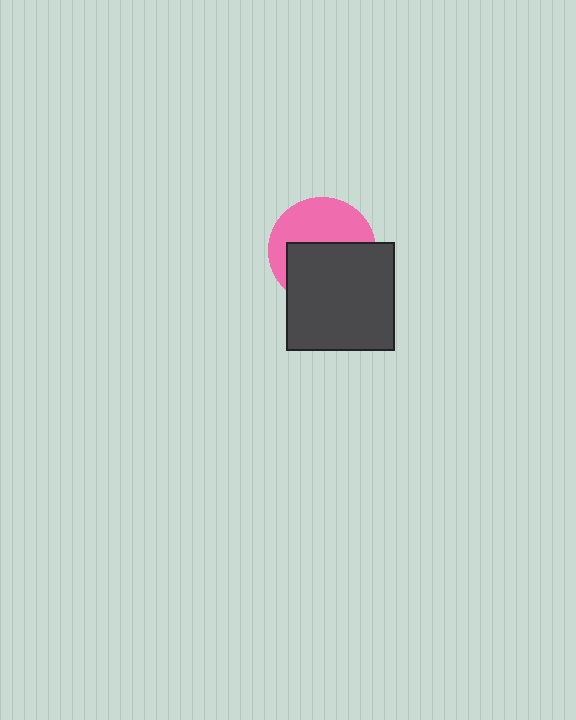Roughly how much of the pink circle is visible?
About half of it is visible (roughly 46%).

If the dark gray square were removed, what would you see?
You would see the complete pink circle.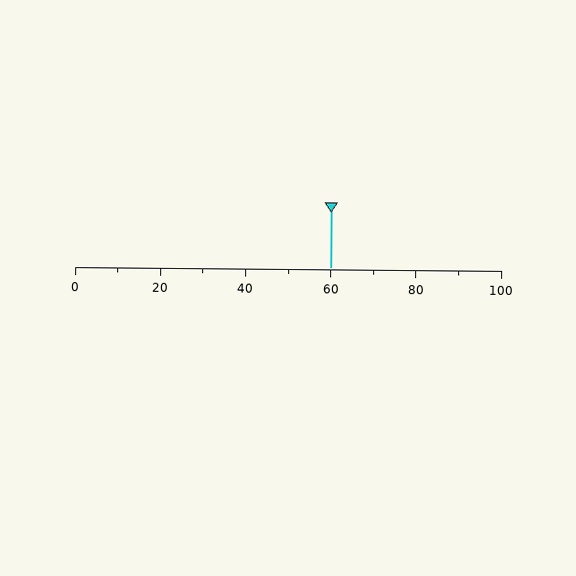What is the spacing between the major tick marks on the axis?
The major ticks are spaced 20 apart.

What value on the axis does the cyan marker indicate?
The marker indicates approximately 60.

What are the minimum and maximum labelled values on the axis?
The axis runs from 0 to 100.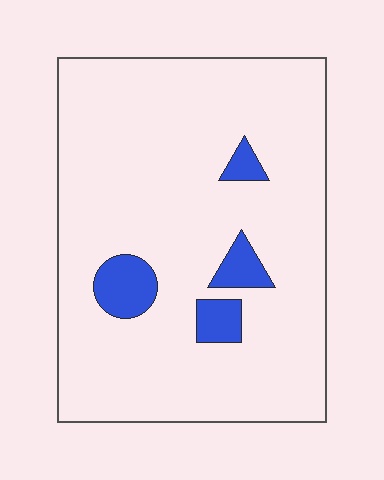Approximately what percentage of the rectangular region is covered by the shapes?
Approximately 10%.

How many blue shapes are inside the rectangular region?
4.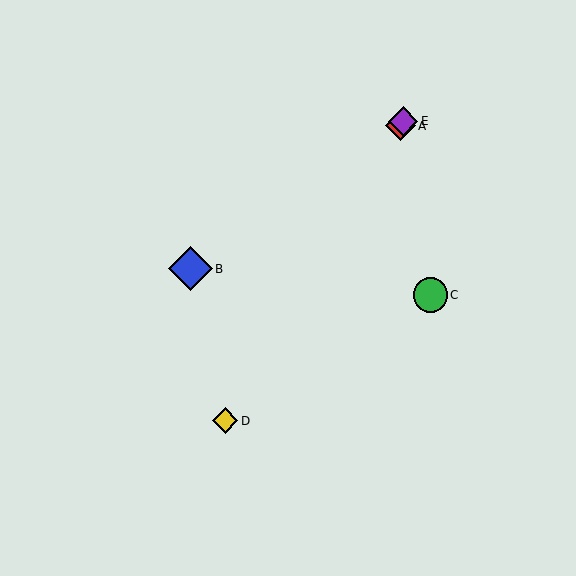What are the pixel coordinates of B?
Object B is at (191, 269).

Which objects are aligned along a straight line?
Objects A, D, E are aligned along a straight line.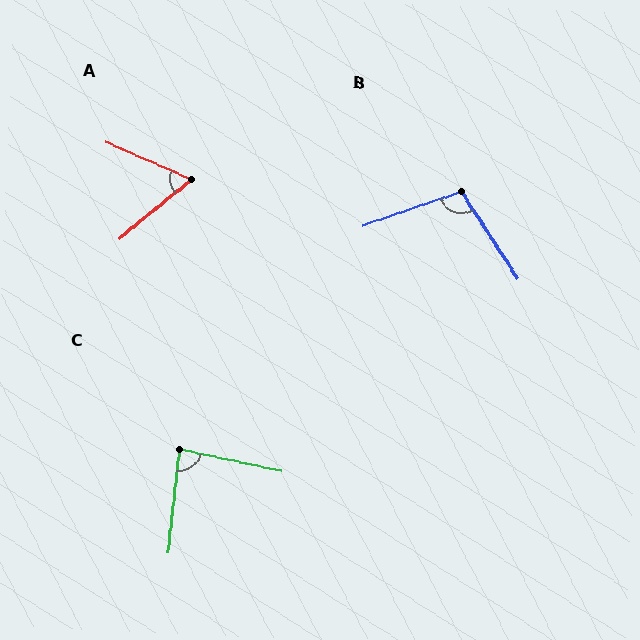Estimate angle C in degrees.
Approximately 84 degrees.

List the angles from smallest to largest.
A (63°), C (84°), B (104°).